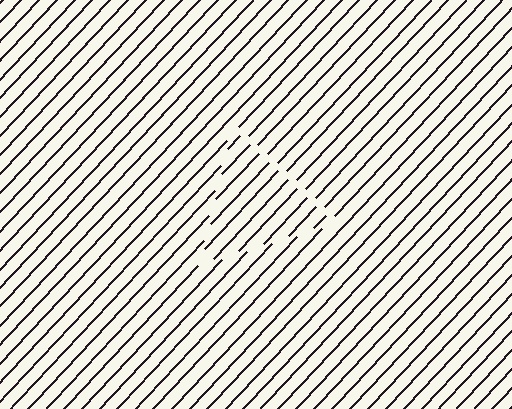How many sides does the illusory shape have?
3 sides — the line-ends trace a triangle.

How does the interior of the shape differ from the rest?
The interior of the shape contains the same grating, shifted by half a period — the contour is defined by the phase discontinuity where line-ends from the inner and outer gratings abut.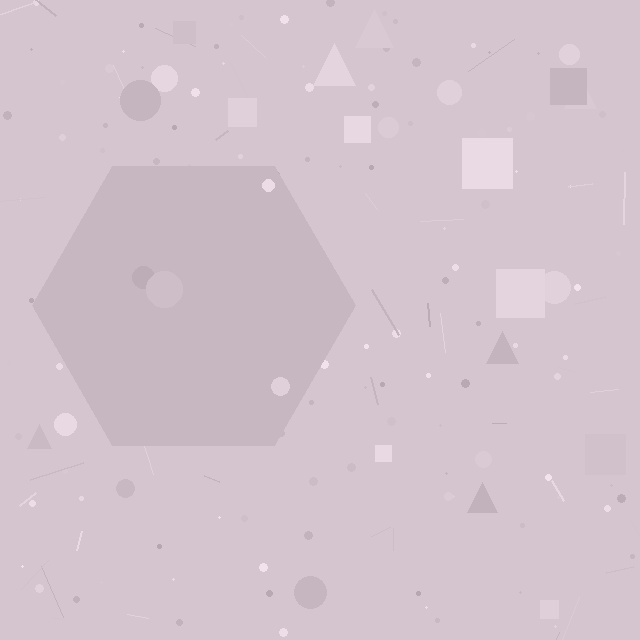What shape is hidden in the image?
A hexagon is hidden in the image.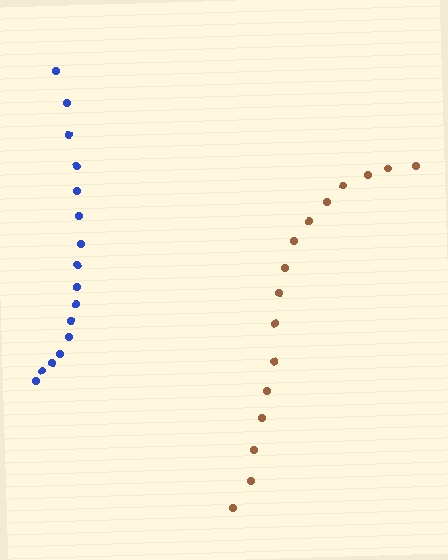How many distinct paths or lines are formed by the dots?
There are 2 distinct paths.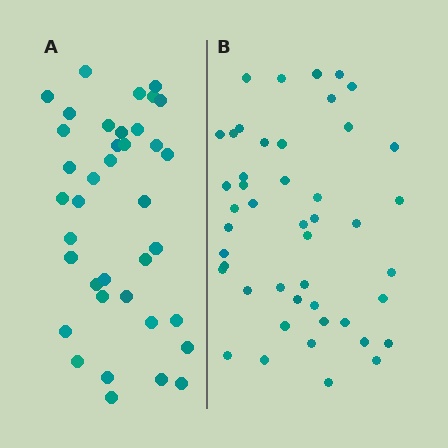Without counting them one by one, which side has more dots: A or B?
Region B (the right region) has more dots.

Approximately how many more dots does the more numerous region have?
Region B has roughly 8 or so more dots than region A.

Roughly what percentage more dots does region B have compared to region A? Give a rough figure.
About 20% more.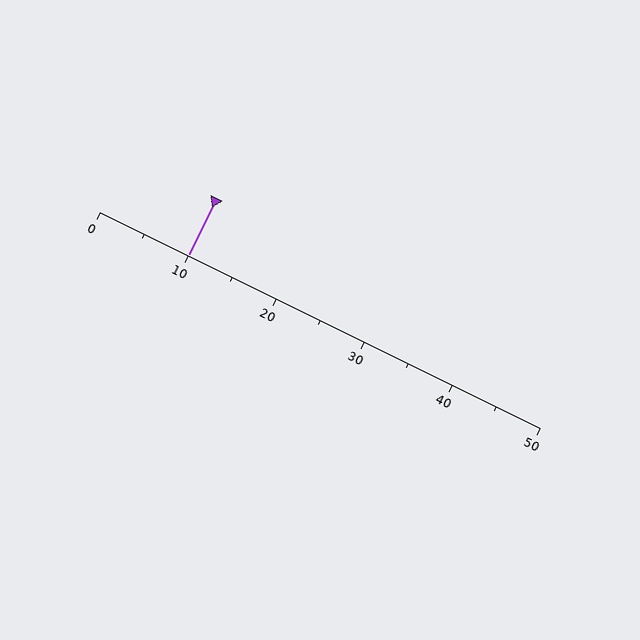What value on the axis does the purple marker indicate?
The marker indicates approximately 10.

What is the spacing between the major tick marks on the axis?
The major ticks are spaced 10 apart.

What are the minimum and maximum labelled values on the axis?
The axis runs from 0 to 50.